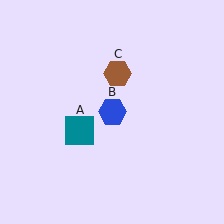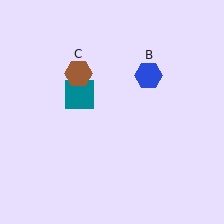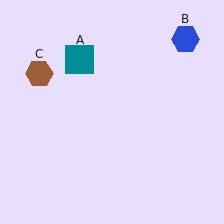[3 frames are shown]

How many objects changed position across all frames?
3 objects changed position: teal square (object A), blue hexagon (object B), brown hexagon (object C).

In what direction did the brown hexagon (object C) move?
The brown hexagon (object C) moved left.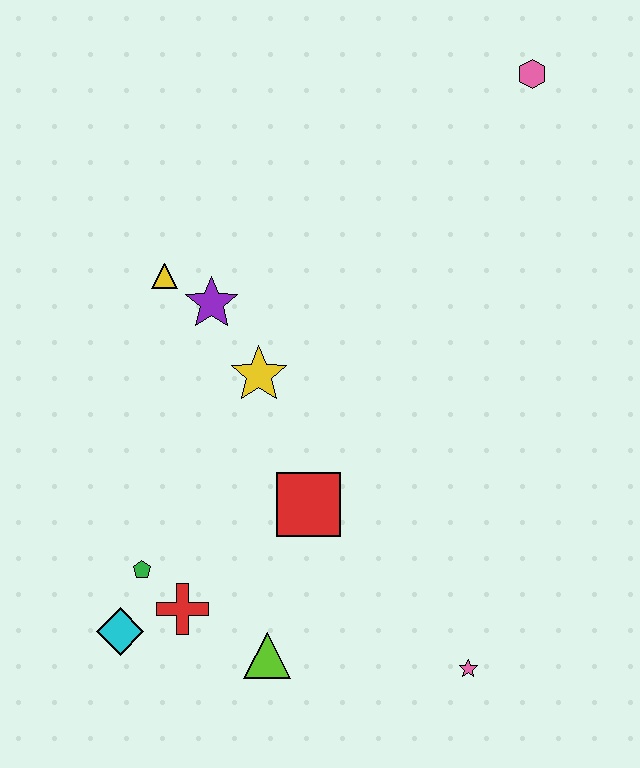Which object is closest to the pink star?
The lime triangle is closest to the pink star.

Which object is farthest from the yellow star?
The pink hexagon is farthest from the yellow star.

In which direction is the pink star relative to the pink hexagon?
The pink star is below the pink hexagon.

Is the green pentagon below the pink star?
No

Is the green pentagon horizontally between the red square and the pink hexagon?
No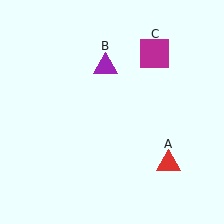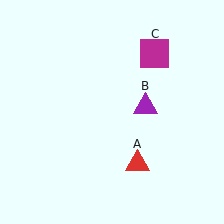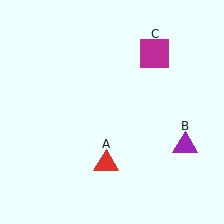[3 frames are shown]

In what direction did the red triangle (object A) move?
The red triangle (object A) moved left.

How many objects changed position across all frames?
2 objects changed position: red triangle (object A), purple triangle (object B).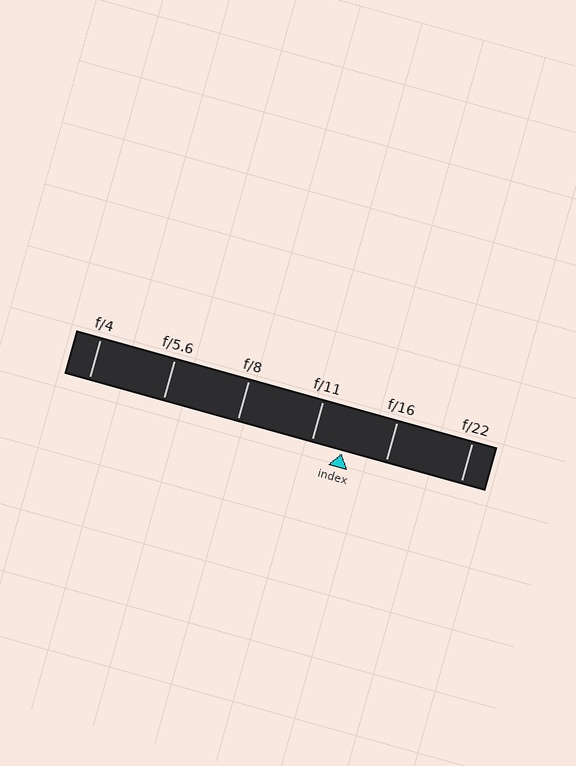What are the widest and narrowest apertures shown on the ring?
The widest aperture shown is f/4 and the narrowest is f/22.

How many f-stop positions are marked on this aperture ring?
There are 6 f-stop positions marked.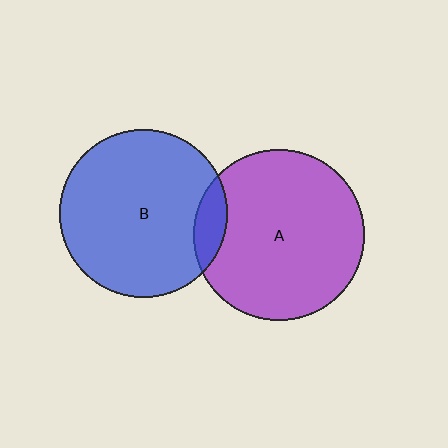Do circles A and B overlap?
Yes.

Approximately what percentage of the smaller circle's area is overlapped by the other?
Approximately 10%.